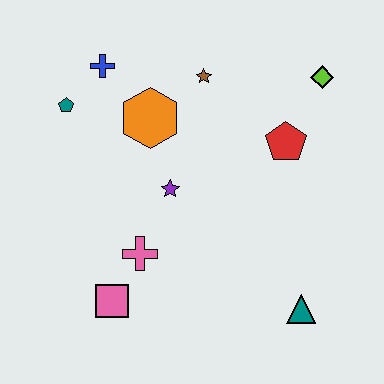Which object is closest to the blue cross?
The teal pentagon is closest to the blue cross.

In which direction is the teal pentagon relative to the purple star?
The teal pentagon is to the left of the purple star.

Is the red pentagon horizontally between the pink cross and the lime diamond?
Yes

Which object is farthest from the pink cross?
The lime diamond is farthest from the pink cross.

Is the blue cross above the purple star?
Yes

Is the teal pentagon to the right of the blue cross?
No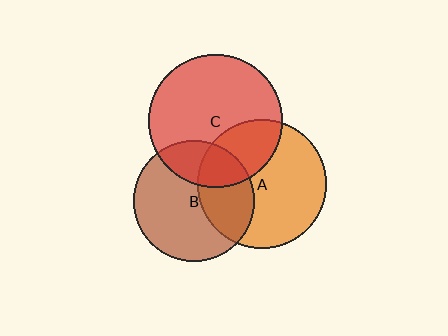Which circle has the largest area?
Circle C (red).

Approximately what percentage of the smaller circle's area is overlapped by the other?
Approximately 35%.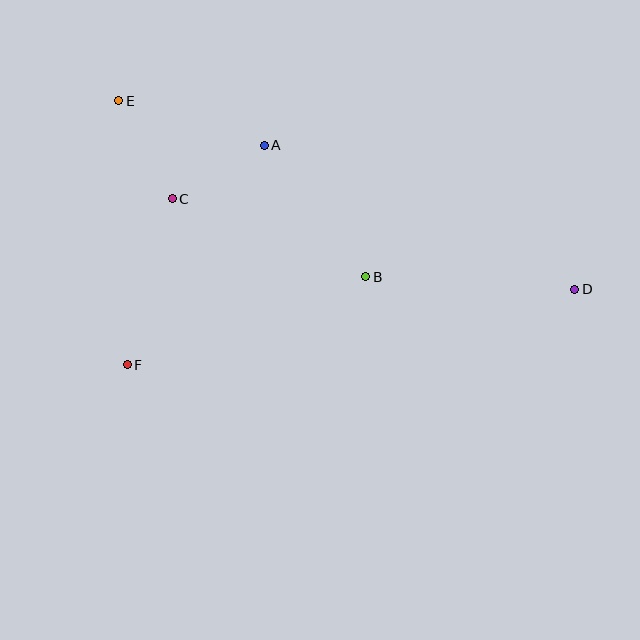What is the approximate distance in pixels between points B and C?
The distance between B and C is approximately 209 pixels.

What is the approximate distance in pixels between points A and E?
The distance between A and E is approximately 152 pixels.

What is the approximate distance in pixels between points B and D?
The distance between B and D is approximately 209 pixels.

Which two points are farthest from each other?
Points D and E are farthest from each other.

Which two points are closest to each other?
Points A and C are closest to each other.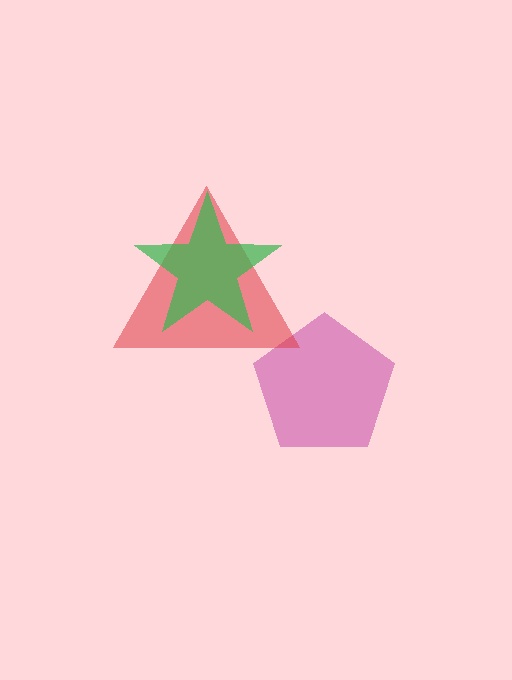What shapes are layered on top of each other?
The layered shapes are: a magenta pentagon, a red triangle, a green star.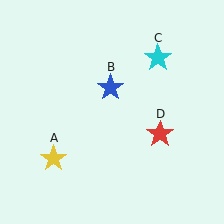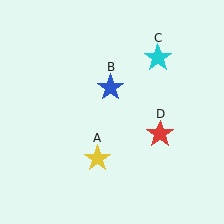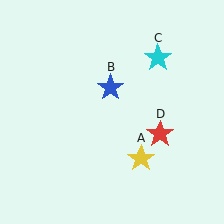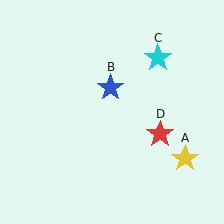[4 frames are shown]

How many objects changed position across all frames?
1 object changed position: yellow star (object A).